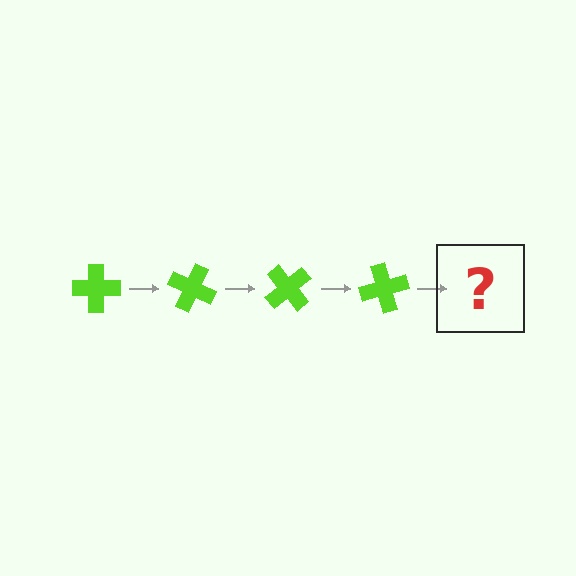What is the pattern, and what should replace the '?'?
The pattern is that the cross rotates 25 degrees each step. The '?' should be a lime cross rotated 100 degrees.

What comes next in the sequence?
The next element should be a lime cross rotated 100 degrees.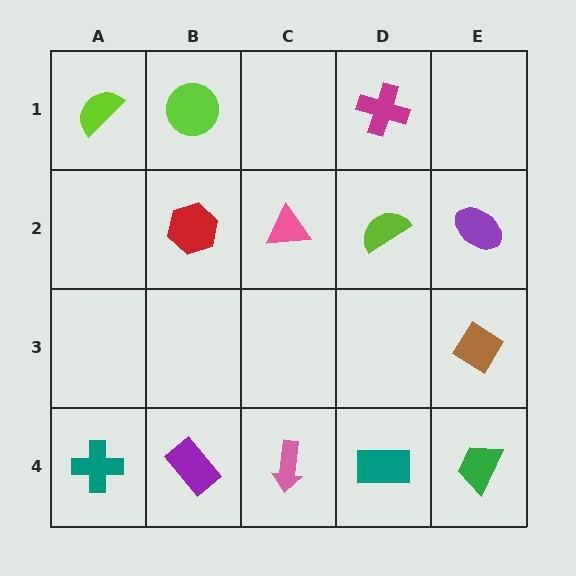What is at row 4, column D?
A teal rectangle.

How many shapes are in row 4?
5 shapes.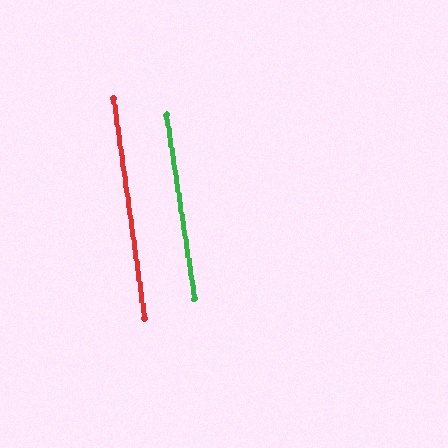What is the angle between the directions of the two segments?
Approximately 1 degree.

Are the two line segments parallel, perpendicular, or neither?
Parallel — their directions differ by only 0.8°.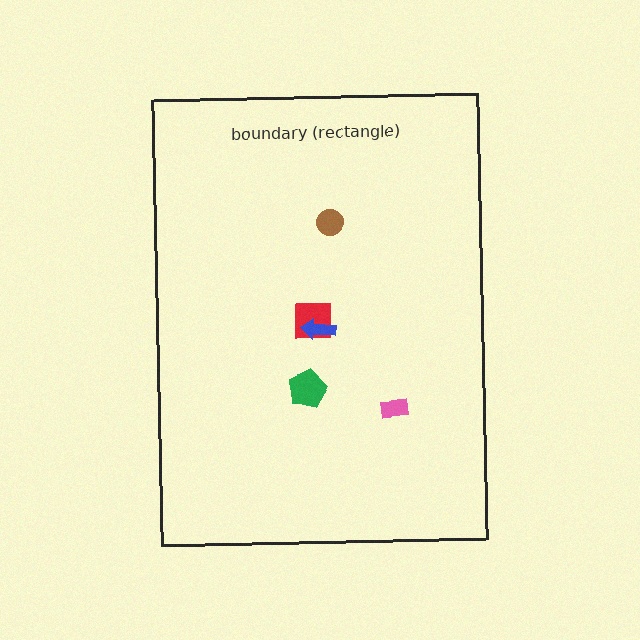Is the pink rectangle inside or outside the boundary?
Inside.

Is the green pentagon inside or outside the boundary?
Inside.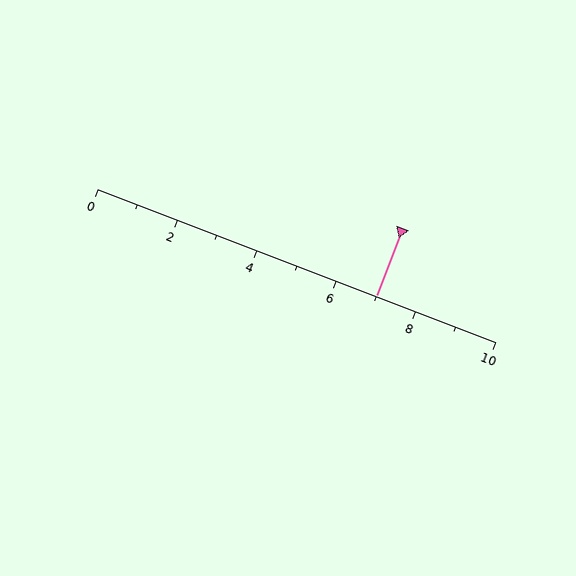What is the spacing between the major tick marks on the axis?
The major ticks are spaced 2 apart.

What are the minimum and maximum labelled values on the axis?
The axis runs from 0 to 10.